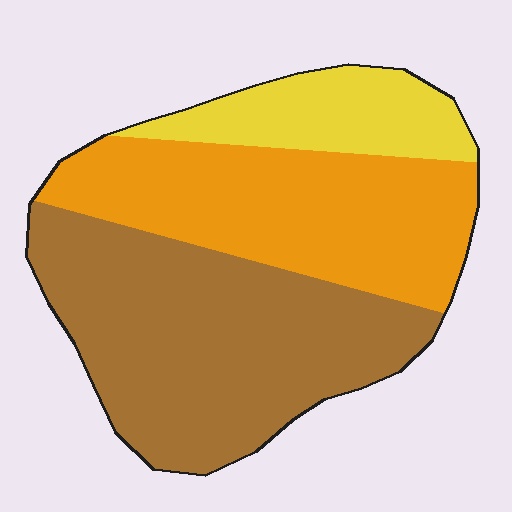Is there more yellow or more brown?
Brown.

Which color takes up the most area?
Brown, at roughly 50%.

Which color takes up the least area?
Yellow, at roughly 15%.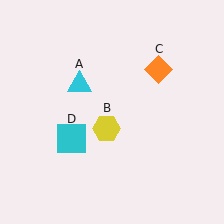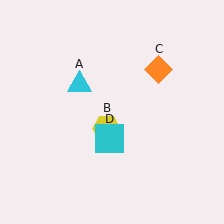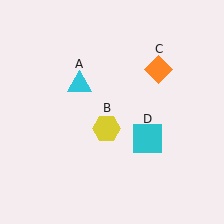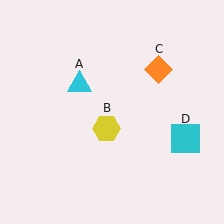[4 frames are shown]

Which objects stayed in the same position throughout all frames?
Cyan triangle (object A) and yellow hexagon (object B) and orange diamond (object C) remained stationary.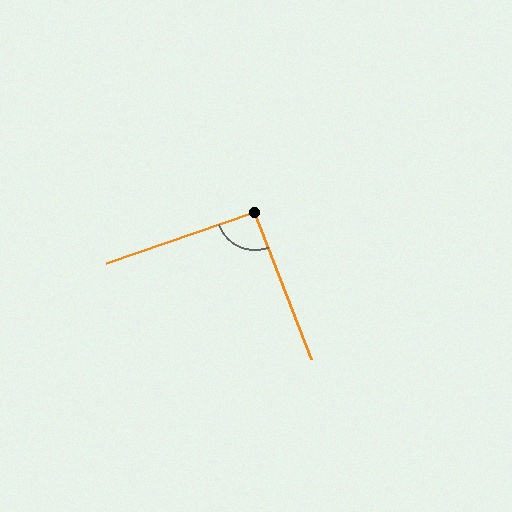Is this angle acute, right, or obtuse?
It is approximately a right angle.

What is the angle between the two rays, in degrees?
Approximately 92 degrees.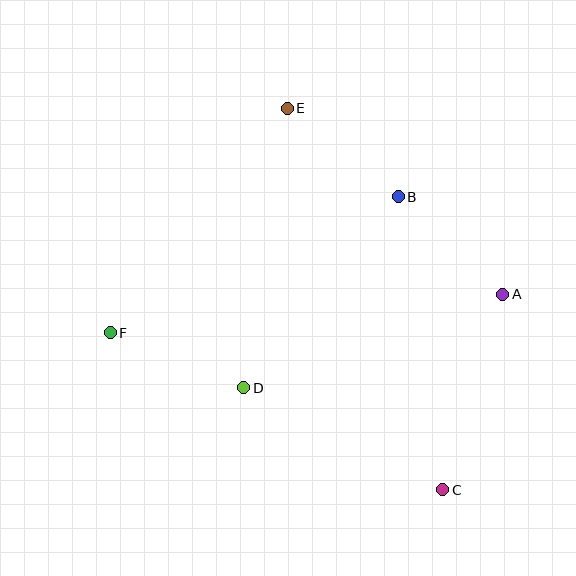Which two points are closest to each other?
Points B and E are closest to each other.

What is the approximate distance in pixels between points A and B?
The distance between A and B is approximately 143 pixels.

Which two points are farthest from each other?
Points C and E are farthest from each other.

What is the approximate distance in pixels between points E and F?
The distance between E and F is approximately 286 pixels.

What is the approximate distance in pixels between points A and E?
The distance between A and E is approximately 284 pixels.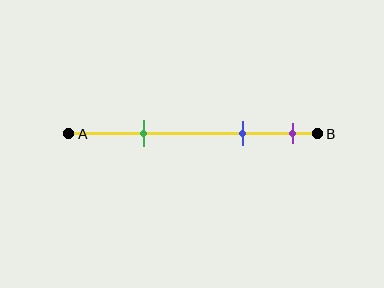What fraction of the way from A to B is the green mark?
The green mark is approximately 30% (0.3) of the way from A to B.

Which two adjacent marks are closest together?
The blue and purple marks are the closest adjacent pair.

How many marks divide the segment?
There are 3 marks dividing the segment.